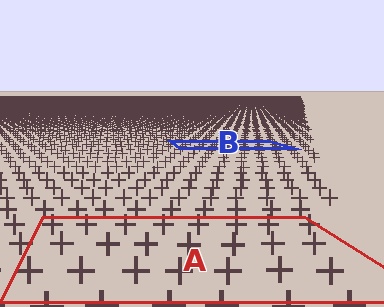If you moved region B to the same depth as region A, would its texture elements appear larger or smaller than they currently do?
They would appear larger. At a closer depth, the same texture elements are projected at a bigger on-screen size.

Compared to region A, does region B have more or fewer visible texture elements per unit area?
Region B has more texture elements per unit area — they are packed more densely because it is farther away.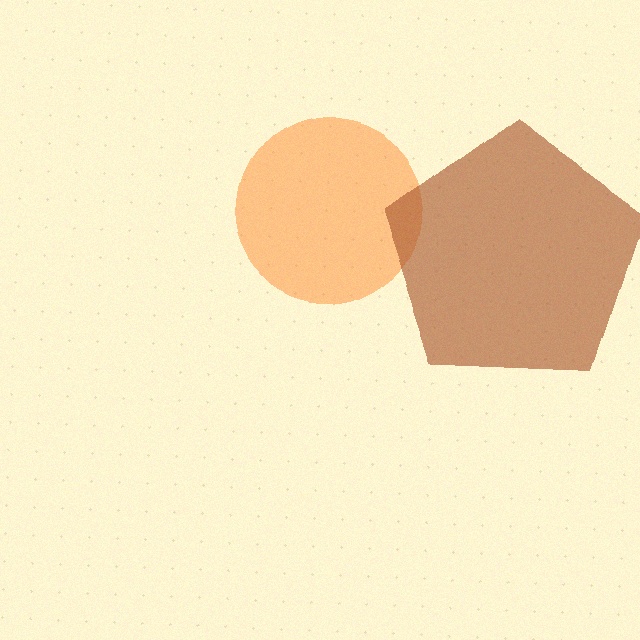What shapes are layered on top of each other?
The layered shapes are: an orange circle, a brown pentagon.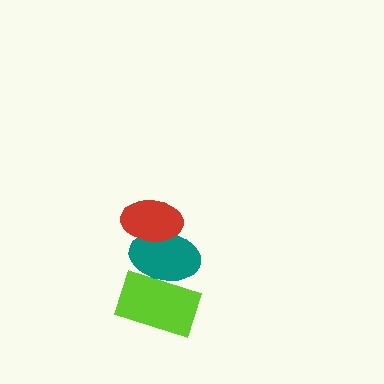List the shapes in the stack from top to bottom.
From top to bottom: the red ellipse, the teal ellipse, the lime rectangle.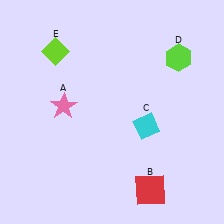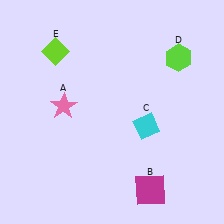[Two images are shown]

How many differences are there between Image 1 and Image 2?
There is 1 difference between the two images.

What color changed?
The square (B) changed from red in Image 1 to magenta in Image 2.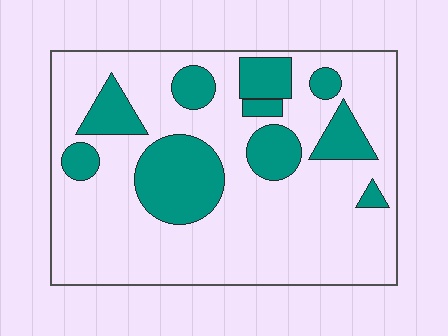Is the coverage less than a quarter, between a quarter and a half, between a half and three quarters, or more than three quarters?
Between a quarter and a half.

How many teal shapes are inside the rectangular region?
10.